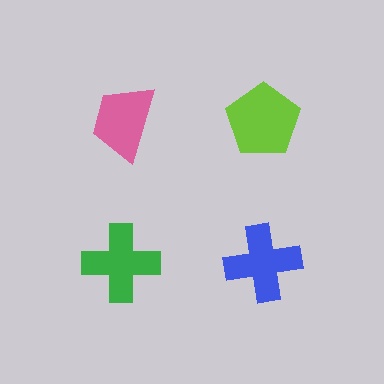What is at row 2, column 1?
A green cross.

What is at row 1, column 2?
A lime pentagon.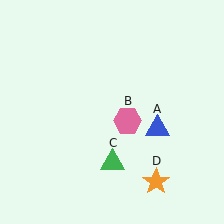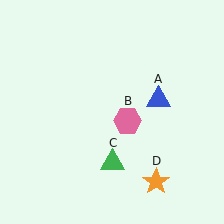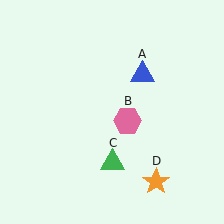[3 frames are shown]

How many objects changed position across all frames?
1 object changed position: blue triangle (object A).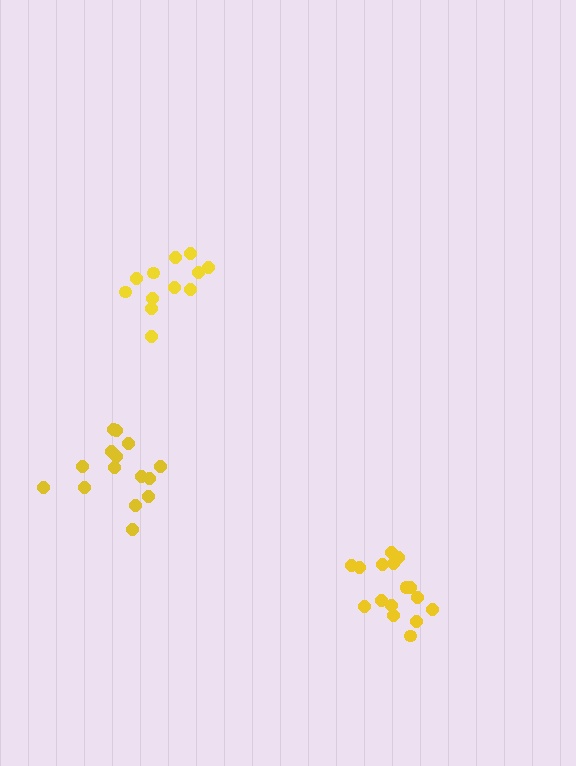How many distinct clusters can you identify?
There are 3 distinct clusters.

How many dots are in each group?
Group 1: 15 dots, Group 2: 16 dots, Group 3: 12 dots (43 total).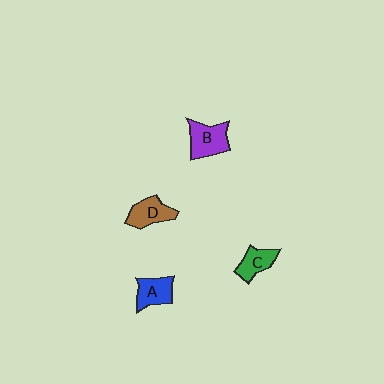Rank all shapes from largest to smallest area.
From largest to smallest: B (purple), D (brown), A (blue), C (green).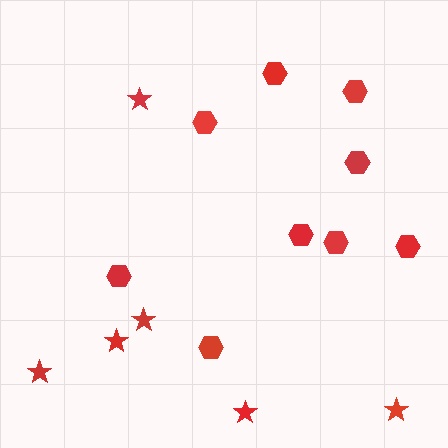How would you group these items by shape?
There are 2 groups: one group of hexagons (9) and one group of stars (6).